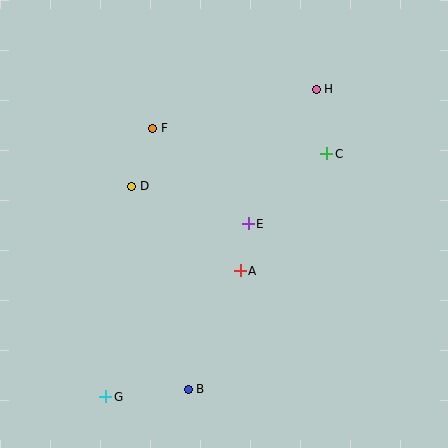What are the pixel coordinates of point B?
Point B is at (188, 389).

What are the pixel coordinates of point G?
Point G is at (106, 397).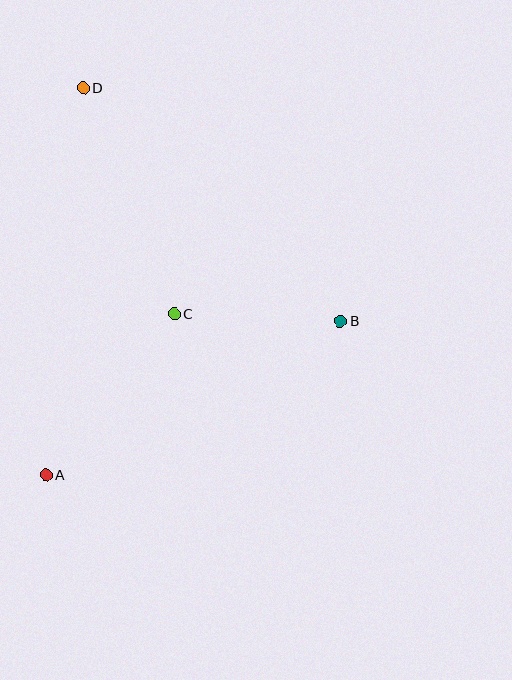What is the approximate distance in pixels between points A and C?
The distance between A and C is approximately 206 pixels.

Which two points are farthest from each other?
Points A and D are farthest from each other.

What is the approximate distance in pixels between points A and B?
The distance between A and B is approximately 332 pixels.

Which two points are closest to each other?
Points B and C are closest to each other.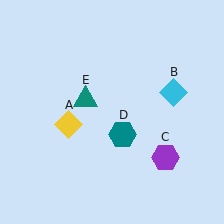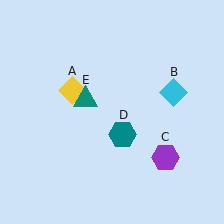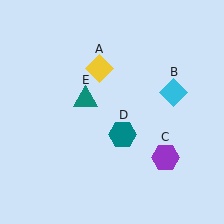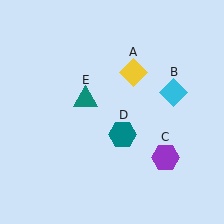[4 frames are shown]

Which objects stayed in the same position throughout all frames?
Cyan diamond (object B) and purple hexagon (object C) and teal hexagon (object D) and teal triangle (object E) remained stationary.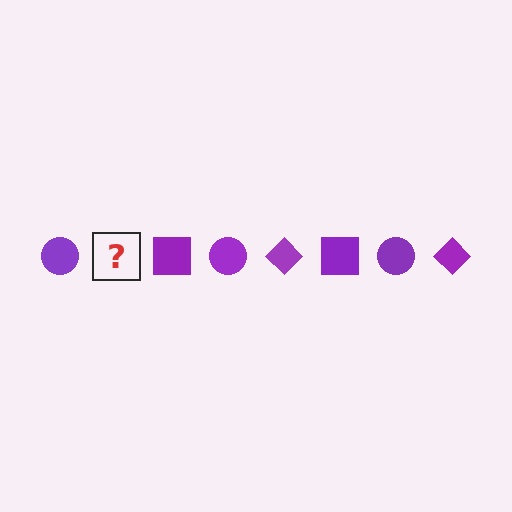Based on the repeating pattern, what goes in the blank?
The blank should be a purple diamond.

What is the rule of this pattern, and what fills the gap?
The rule is that the pattern cycles through circle, diamond, square shapes in purple. The gap should be filled with a purple diamond.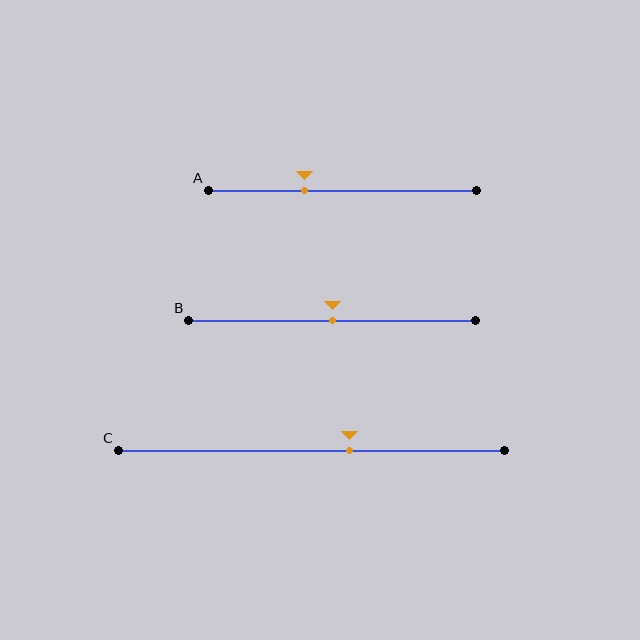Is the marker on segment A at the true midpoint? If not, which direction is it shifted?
No, the marker on segment A is shifted to the left by about 14% of the segment length.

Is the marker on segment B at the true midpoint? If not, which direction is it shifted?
Yes, the marker on segment B is at the true midpoint.